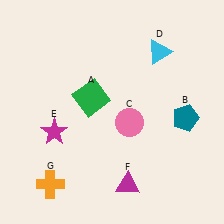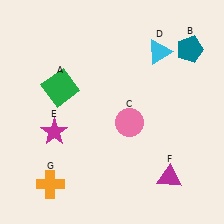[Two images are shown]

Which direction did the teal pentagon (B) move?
The teal pentagon (B) moved up.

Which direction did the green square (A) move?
The green square (A) moved left.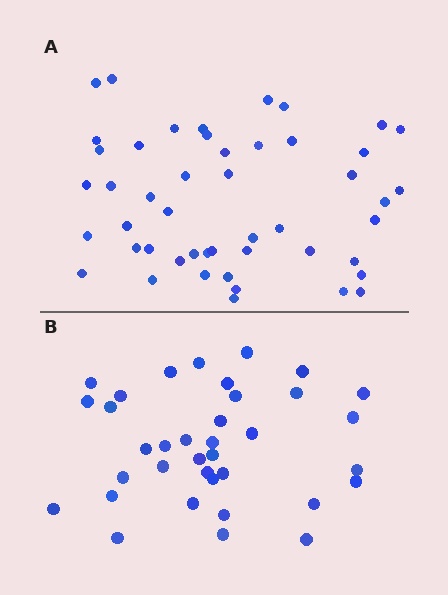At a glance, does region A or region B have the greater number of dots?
Region A (the top region) has more dots.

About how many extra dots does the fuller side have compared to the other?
Region A has roughly 12 or so more dots than region B.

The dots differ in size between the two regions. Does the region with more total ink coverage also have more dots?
No. Region B has more total ink coverage because its dots are larger, but region A actually contains more individual dots. Total area can be misleading — the number of items is what matters here.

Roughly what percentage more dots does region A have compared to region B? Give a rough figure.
About 35% more.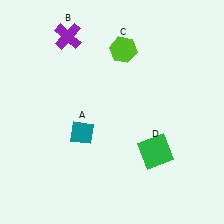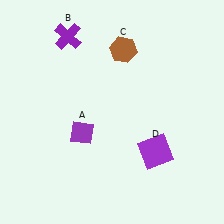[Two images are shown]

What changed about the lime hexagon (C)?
In Image 1, C is lime. In Image 2, it changed to brown.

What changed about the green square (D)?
In Image 1, D is green. In Image 2, it changed to purple.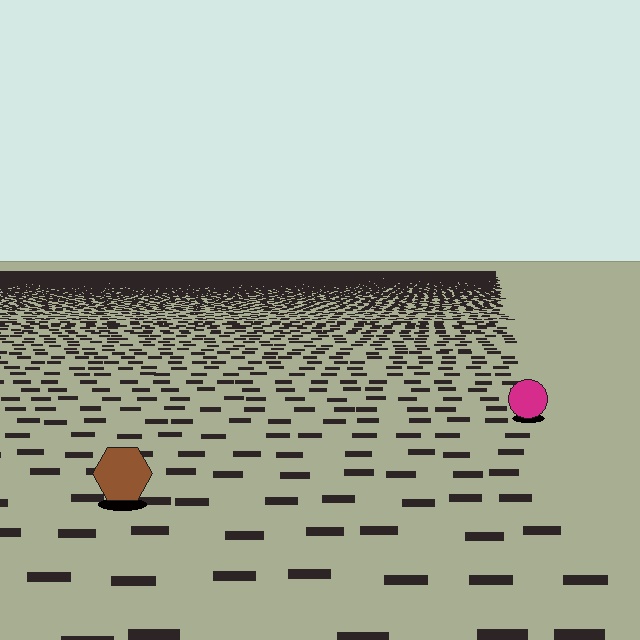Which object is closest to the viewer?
The brown hexagon is closest. The texture marks near it are larger and more spread out.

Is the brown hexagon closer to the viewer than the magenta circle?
Yes. The brown hexagon is closer — you can tell from the texture gradient: the ground texture is coarser near it.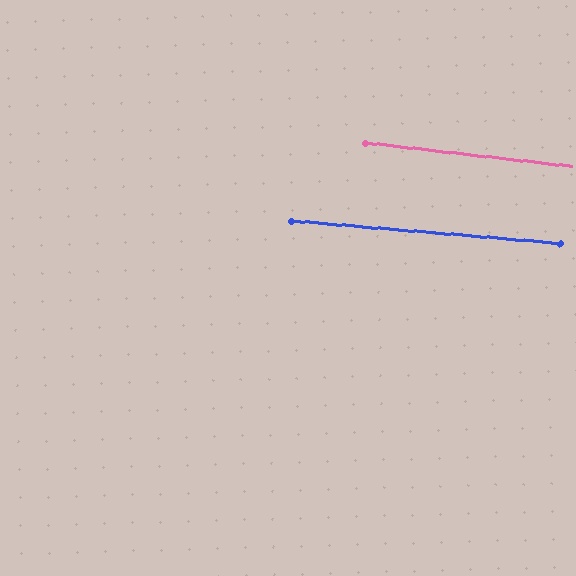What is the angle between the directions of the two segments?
Approximately 2 degrees.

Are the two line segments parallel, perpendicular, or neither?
Parallel — their directions differ by only 1.8°.